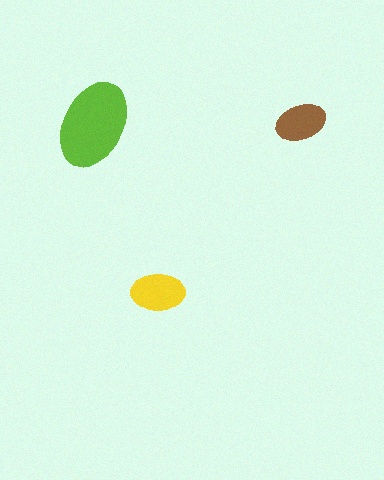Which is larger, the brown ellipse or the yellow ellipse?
The yellow one.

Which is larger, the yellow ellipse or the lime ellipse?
The lime one.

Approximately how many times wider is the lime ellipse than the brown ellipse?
About 1.5 times wider.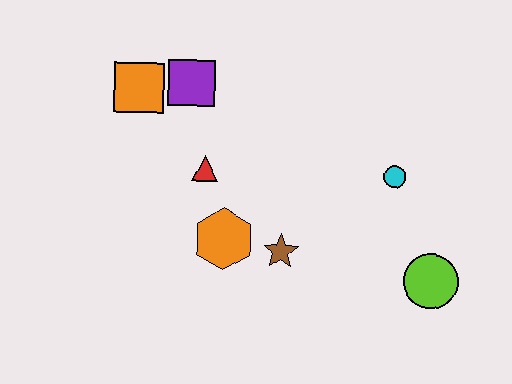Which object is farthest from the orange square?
The lime circle is farthest from the orange square.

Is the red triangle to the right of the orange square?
Yes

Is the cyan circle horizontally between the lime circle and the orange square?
Yes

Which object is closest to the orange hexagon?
The brown star is closest to the orange hexagon.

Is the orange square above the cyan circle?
Yes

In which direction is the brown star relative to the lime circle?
The brown star is to the left of the lime circle.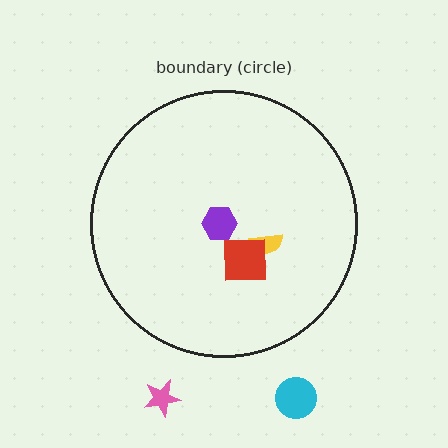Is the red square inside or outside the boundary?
Inside.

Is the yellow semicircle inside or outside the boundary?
Inside.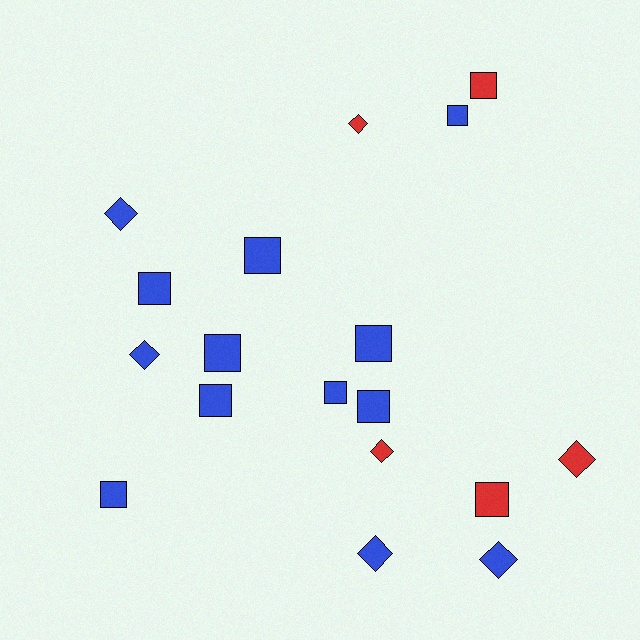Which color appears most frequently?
Blue, with 13 objects.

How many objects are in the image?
There are 18 objects.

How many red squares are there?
There are 2 red squares.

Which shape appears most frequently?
Square, with 11 objects.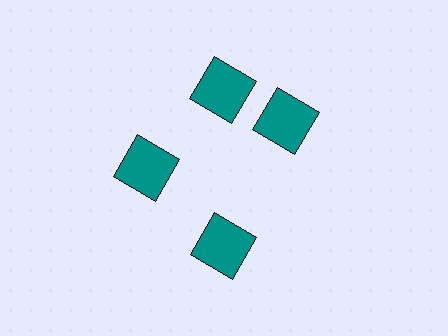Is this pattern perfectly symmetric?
No. The 4 teal squares are arranged in a ring, but one element near the 3 o'clock position is rotated out of alignment along the ring, breaking the 4-fold rotational symmetry.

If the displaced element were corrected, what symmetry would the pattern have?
It would have 4-fold rotational symmetry — the pattern would map onto itself every 90 degrees.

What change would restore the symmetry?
The symmetry would be restored by rotating it back into even spacing with its neighbors so that all 4 squares sit at equal angles and equal distance from the center.